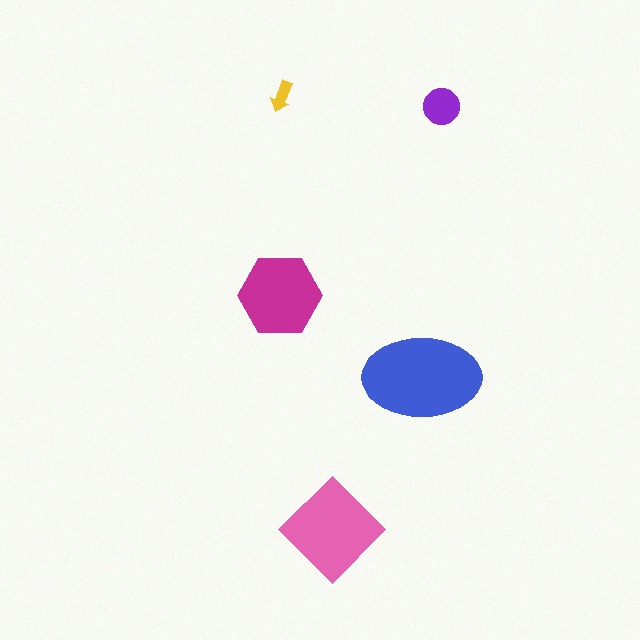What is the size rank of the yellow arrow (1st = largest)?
5th.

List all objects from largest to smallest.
The blue ellipse, the pink diamond, the magenta hexagon, the purple circle, the yellow arrow.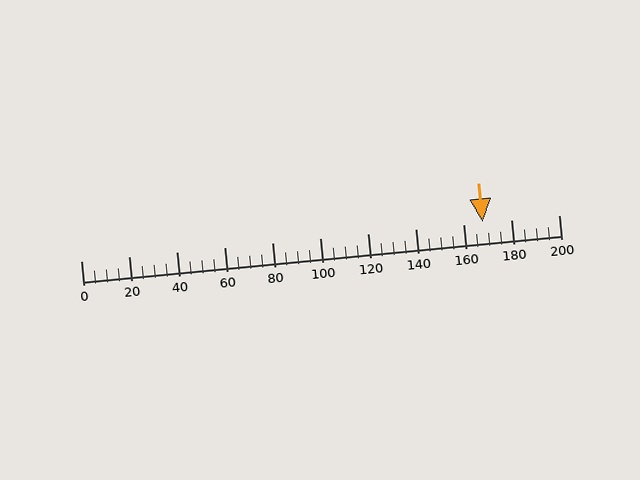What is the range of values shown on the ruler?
The ruler shows values from 0 to 200.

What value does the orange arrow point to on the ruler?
The orange arrow points to approximately 168.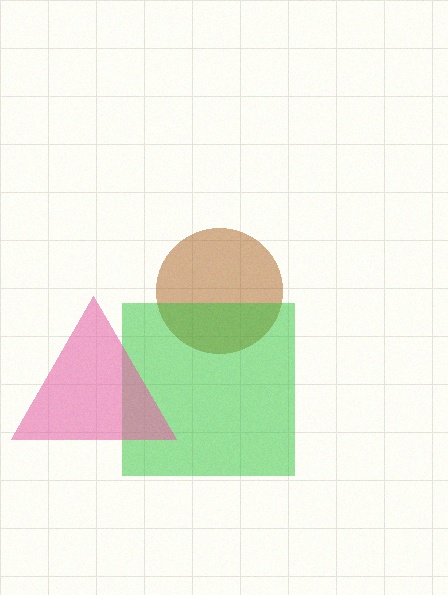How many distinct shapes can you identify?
There are 3 distinct shapes: a brown circle, a green square, a pink triangle.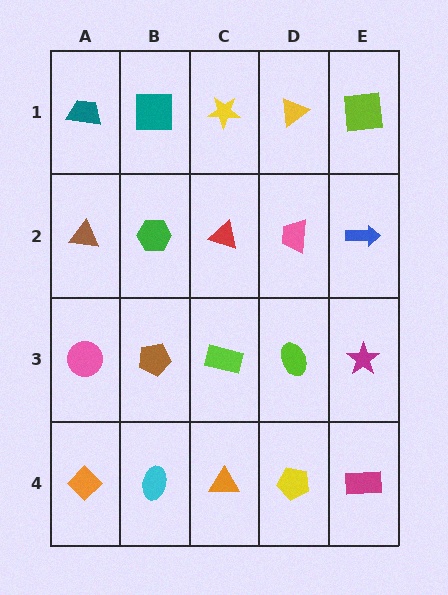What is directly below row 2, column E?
A magenta star.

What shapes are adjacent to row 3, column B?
A green hexagon (row 2, column B), a cyan ellipse (row 4, column B), a pink circle (row 3, column A), a lime rectangle (row 3, column C).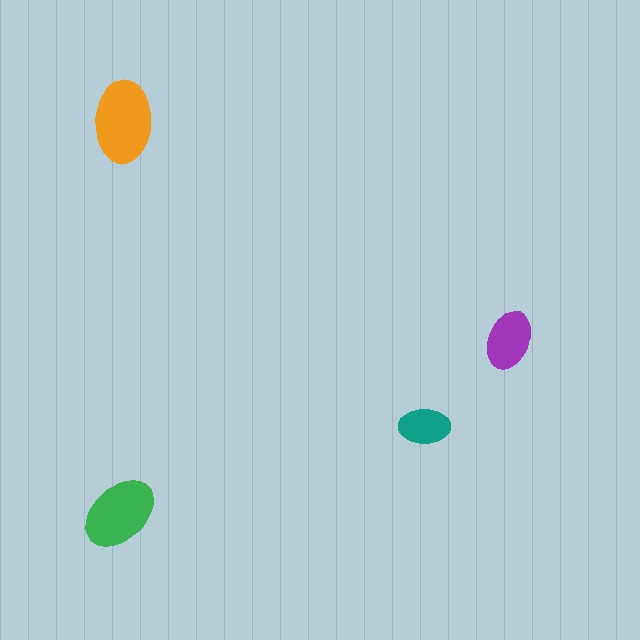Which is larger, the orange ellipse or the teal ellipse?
The orange one.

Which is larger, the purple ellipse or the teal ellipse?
The purple one.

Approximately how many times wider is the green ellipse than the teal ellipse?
About 1.5 times wider.